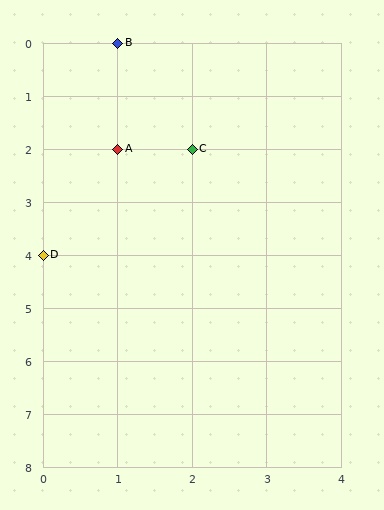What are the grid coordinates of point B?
Point B is at grid coordinates (1, 0).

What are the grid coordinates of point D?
Point D is at grid coordinates (0, 4).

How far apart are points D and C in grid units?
Points D and C are 2 columns and 2 rows apart (about 2.8 grid units diagonally).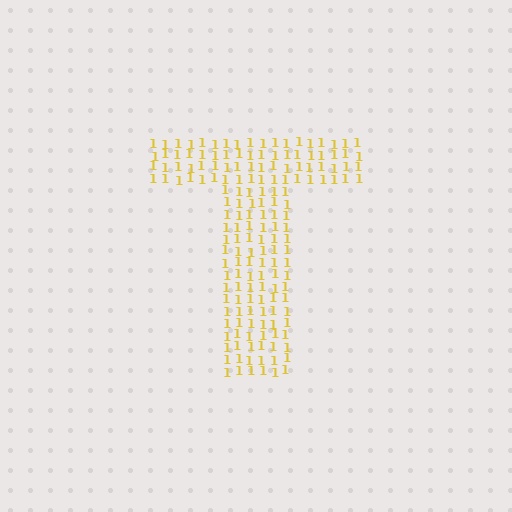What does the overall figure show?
The overall figure shows the letter T.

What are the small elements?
The small elements are digit 1's.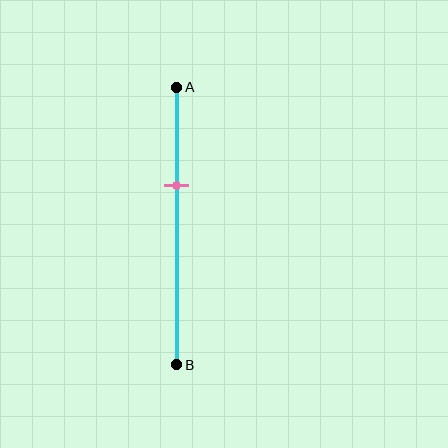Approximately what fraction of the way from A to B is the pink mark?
The pink mark is approximately 35% of the way from A to B.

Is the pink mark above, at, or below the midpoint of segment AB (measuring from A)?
The pink mark is above the midpoint of segment AB.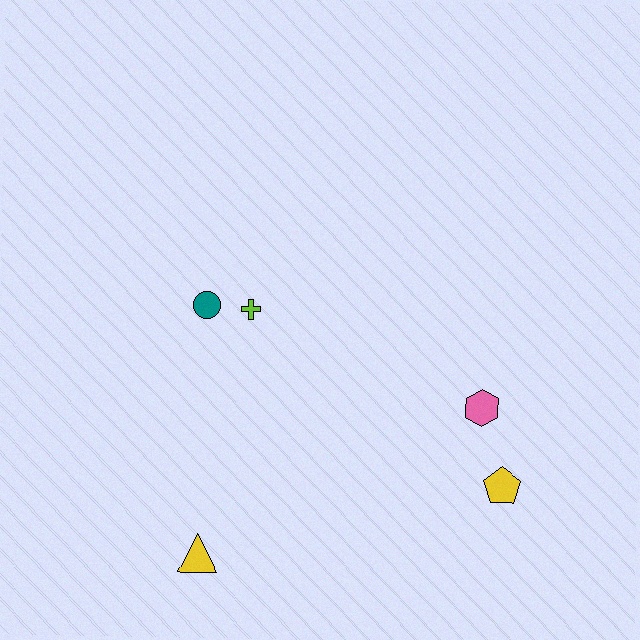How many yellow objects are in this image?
There are 2 yellow objects.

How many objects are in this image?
There are 5 objects.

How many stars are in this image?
There are no stars.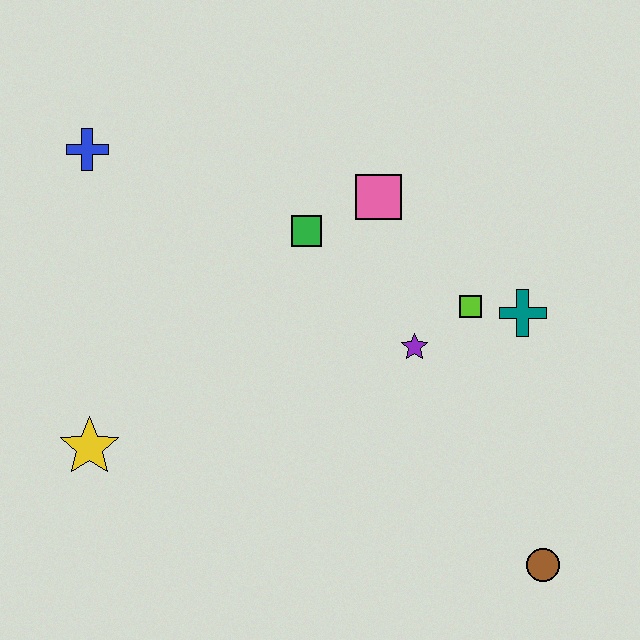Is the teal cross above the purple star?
Yes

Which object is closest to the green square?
The pink square is closest to the green square.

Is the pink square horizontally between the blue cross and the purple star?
Yes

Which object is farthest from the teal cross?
The blue cross is farthest from the teal cross.